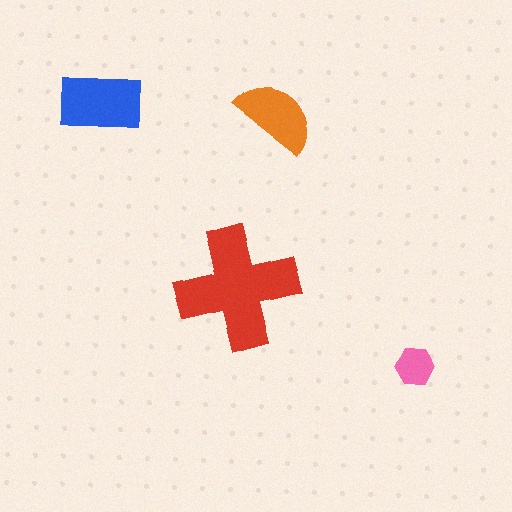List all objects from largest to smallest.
The red cross, the blue rectangle, the orange semicircle, the pink hexagon.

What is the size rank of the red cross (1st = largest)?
1st.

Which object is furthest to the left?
The blue rectangle is leftmost.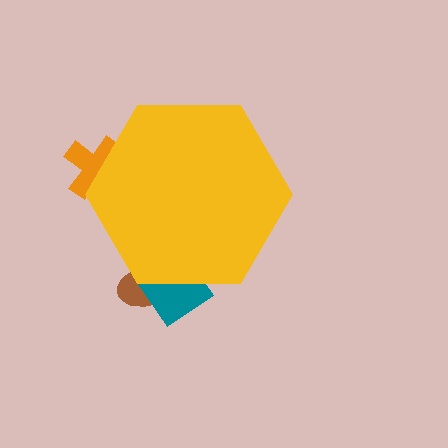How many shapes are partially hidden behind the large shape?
3 shapes are partially hidden.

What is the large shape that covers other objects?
A yellow hexagon.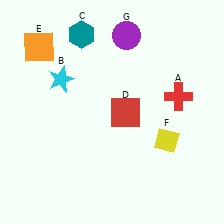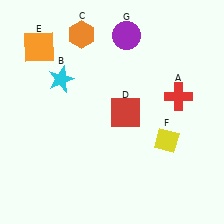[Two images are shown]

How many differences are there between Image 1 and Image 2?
There is 1 difference between the two images.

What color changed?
The hexagon (C) changed from teal in Image 1 to orange in Image 2.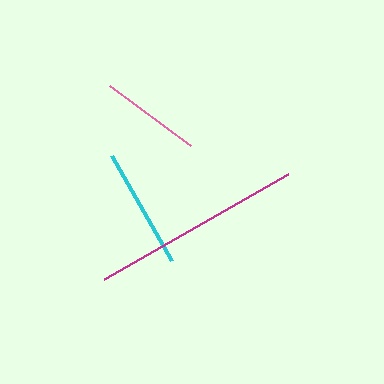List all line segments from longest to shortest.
From longest to shortest: magenta, cyan, pink.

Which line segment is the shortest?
The pink line is the shortest at approximately 100 pixels.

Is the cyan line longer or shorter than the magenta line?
The magenta line is longer than the cyan line.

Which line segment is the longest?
The magenta line is the longest at approximately 212 pixels.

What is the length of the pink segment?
The pink segment is approximately 100 pixels long.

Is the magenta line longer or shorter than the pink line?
The magenta line is longer than the pink line.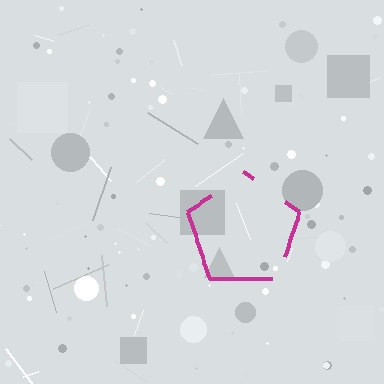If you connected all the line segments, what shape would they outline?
They would outline a pentagon.